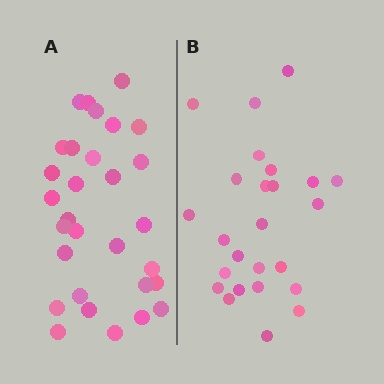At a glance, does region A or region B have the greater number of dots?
Region A (the left region) has more dots.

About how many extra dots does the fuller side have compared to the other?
Region A has about 5 more dots than region B.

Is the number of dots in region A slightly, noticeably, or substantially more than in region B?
Region A has only slightly more — the two regions are fairly close. The ratio is roughly 1.2 to 1.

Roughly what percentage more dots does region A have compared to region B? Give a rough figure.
About 20% more.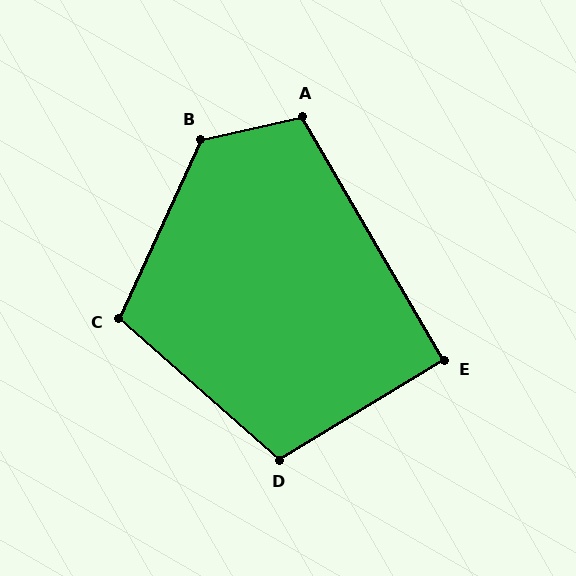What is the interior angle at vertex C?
Approximately 107 degrees (obtuse).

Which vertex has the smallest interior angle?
E, at approximately 91 degrees.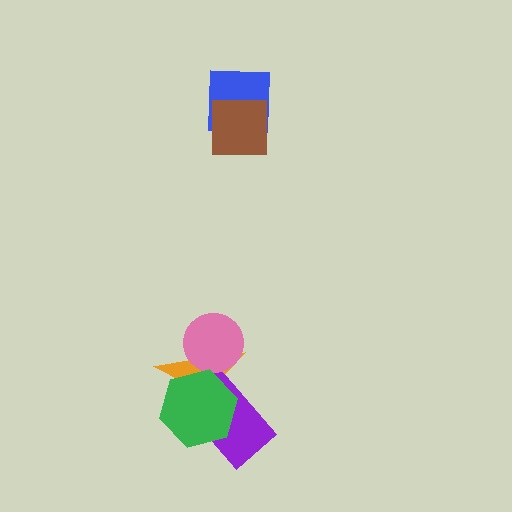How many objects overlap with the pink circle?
1 object overlaps with the pink circle.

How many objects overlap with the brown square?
1 object overlaps with the brown square.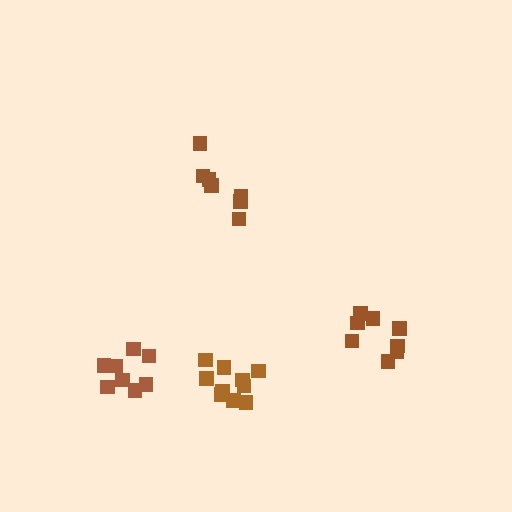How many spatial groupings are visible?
There are 4 spatial groupings.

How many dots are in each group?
Group 1: 7 dots, Group 2: 8 dots, Group 3: 8 dots, Group 4: 10 dots (33 total).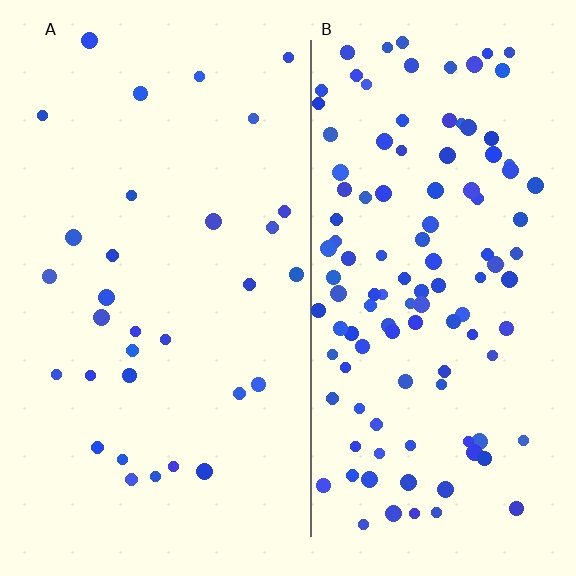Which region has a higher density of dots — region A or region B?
B (the right).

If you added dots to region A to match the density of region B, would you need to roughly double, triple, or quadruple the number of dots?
Approximately quadruple.